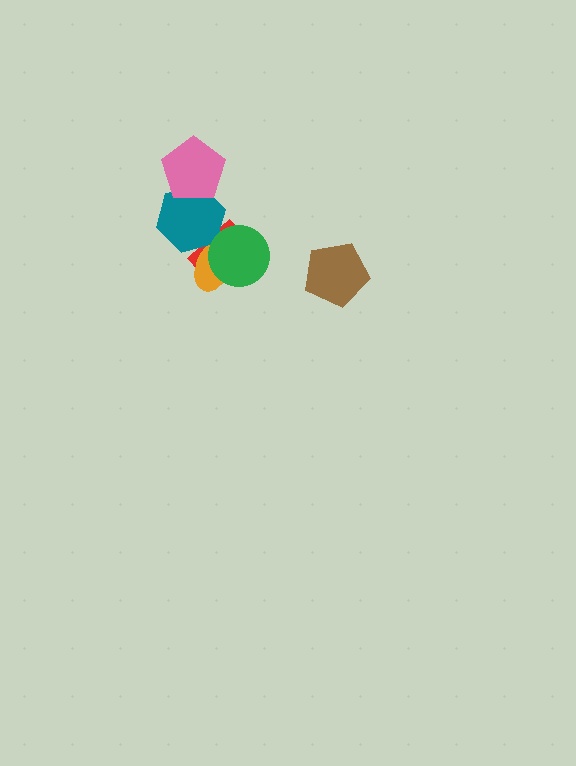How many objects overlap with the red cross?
3 objects overlap with the red cross.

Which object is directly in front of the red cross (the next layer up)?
The orange ellipse is directly in front of the red cross.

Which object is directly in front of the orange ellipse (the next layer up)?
The teal hexagon is directly in front of the orange ellipse.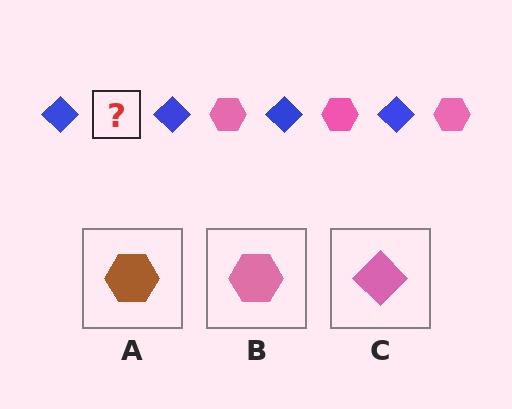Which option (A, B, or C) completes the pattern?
B.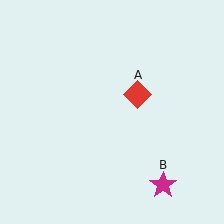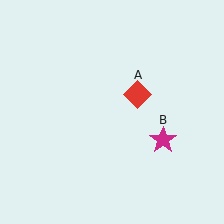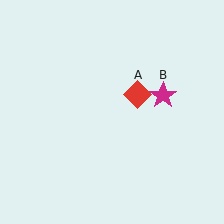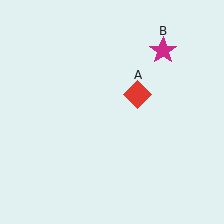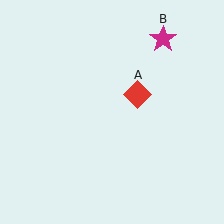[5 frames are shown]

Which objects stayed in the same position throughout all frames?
Red diamond (object A) remained stationary.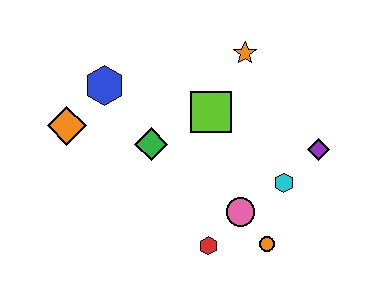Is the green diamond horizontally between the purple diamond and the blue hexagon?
Yes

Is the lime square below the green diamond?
No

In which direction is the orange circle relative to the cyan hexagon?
The orange circle is below the cyan hexagon.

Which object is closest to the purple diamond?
The cyan hexagon is closest to the purple diamond.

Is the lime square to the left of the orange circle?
Yes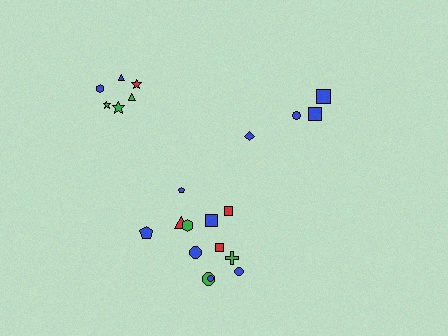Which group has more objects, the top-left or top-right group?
The top-left group.